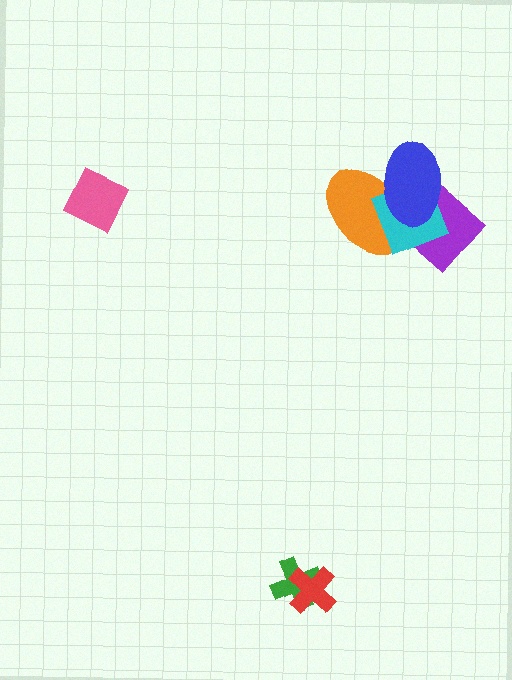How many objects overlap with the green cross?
1 object overlaps with the green cross.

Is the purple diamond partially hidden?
Yes, it is partially covered by another shape.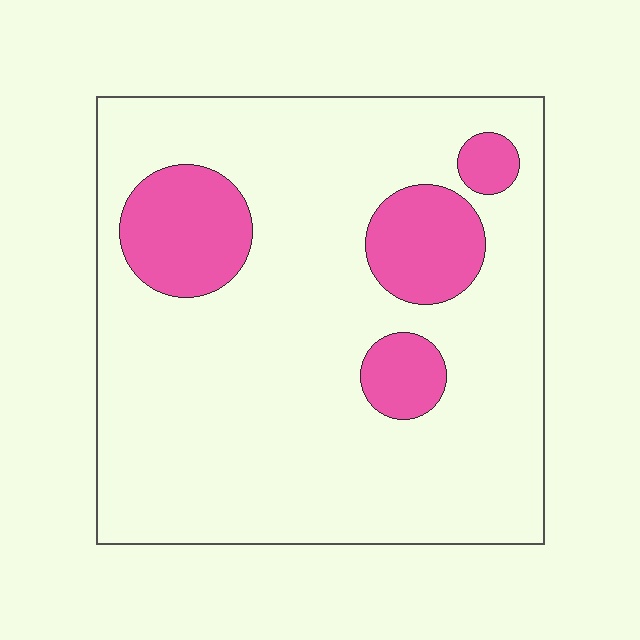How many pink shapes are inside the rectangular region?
4.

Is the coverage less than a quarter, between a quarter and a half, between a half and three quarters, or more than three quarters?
Less than a quarter.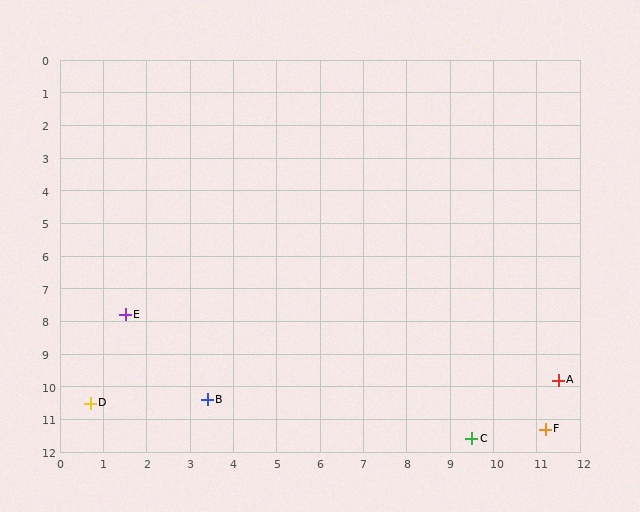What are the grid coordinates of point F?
Point F is at approximately (11.2, 11.3).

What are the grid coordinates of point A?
Point A is at approximately (11.5, 9.8).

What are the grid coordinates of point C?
Point C is at approximately (9.5, 11.6).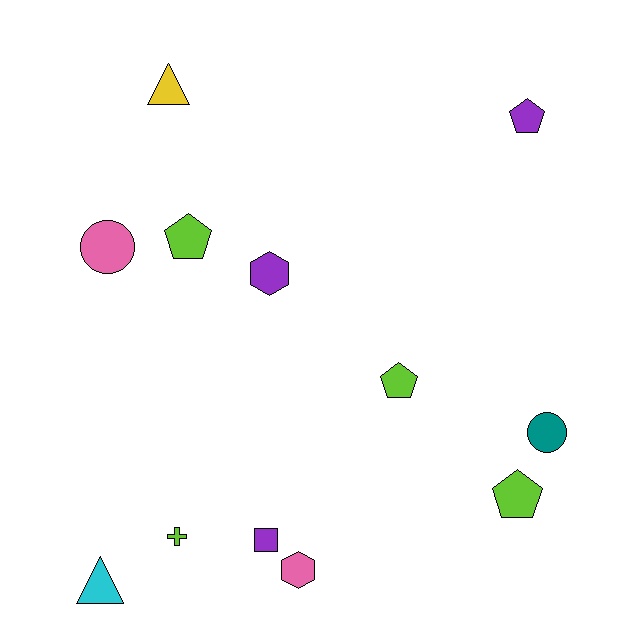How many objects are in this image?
There are 12 objects.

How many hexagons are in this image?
There are 2 hexagons.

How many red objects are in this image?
There are no red objects.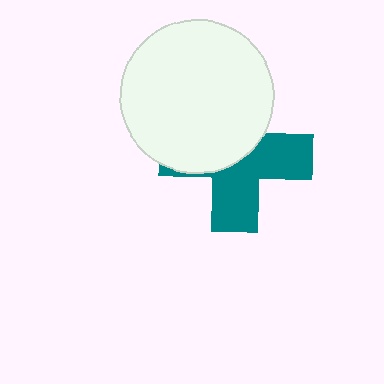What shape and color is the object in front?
The object in front is a white circle.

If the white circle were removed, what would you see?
You would see the complete teal cross.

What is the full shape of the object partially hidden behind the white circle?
The partially hidden object is a teal cross.